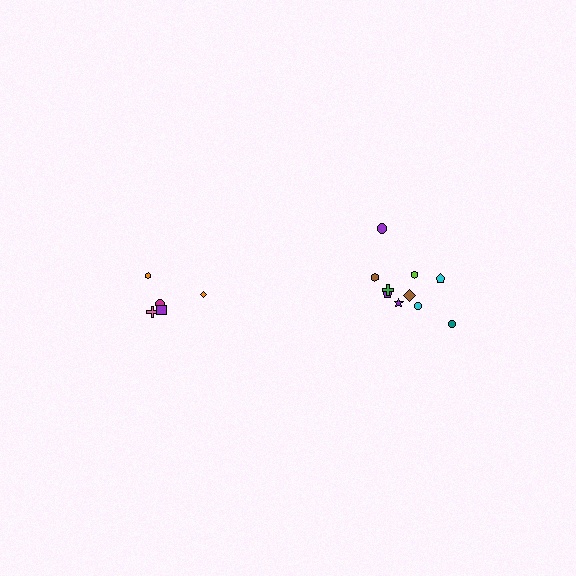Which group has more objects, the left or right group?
The right group.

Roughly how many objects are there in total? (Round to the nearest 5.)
Roughly 15 objects in total.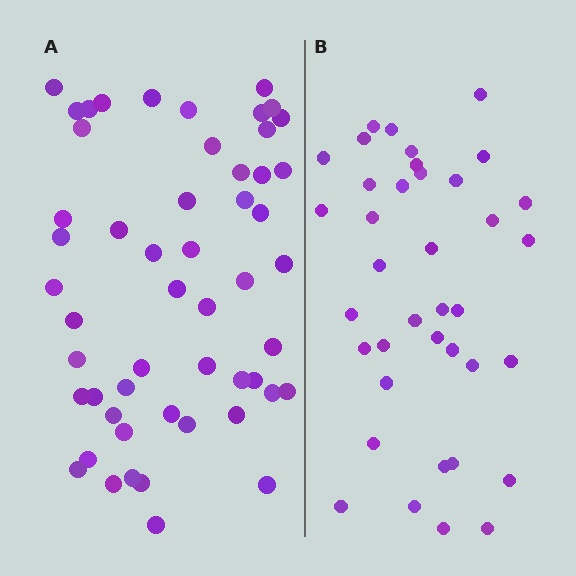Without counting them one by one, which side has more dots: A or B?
Region A (the left region) has more dots.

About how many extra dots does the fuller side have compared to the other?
Region A has approximately 15 more dots than region B.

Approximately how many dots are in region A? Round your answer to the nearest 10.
About 50 dots. (The exact count is 53, which rounds to 50.)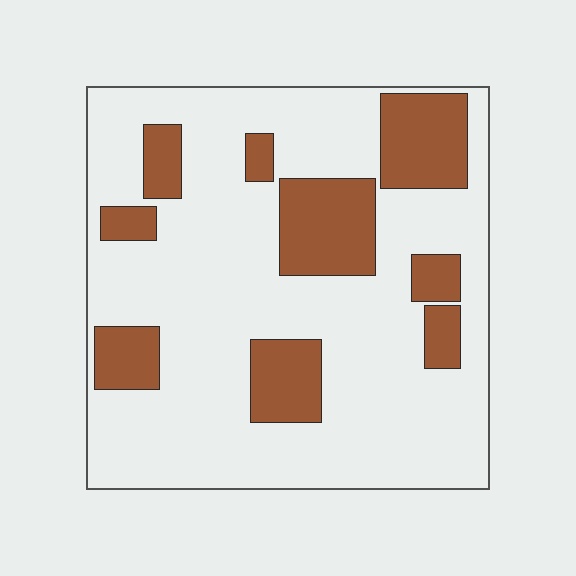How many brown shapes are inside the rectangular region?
9.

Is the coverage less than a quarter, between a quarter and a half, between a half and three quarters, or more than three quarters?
Less than a quarter.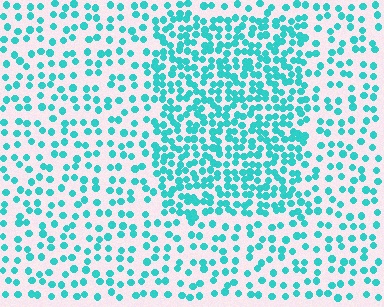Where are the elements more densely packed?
The elements are more densely packed inside the rectangle boundary.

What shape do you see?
I see a rectangle.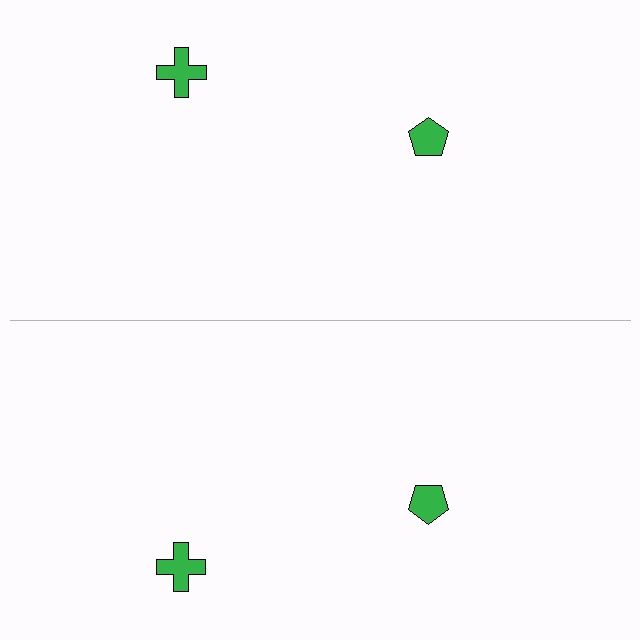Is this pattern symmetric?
Yes, this pattern has bilateral (reflection) symmetry.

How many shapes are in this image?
There are 4 shapes in this image.